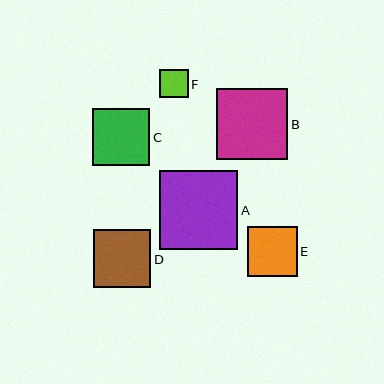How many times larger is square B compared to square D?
Square B is approximately 1.2 times the size of square D.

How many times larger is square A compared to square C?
Square A is approximately 1.4 times the size of square C.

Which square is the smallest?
Square F is the smallest with a size of approximately 28 pixels.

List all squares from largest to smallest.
From largest to smallest: A, B, C, D, E, F.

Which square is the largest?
Square A is the largest with a size of approximately 79 pixels.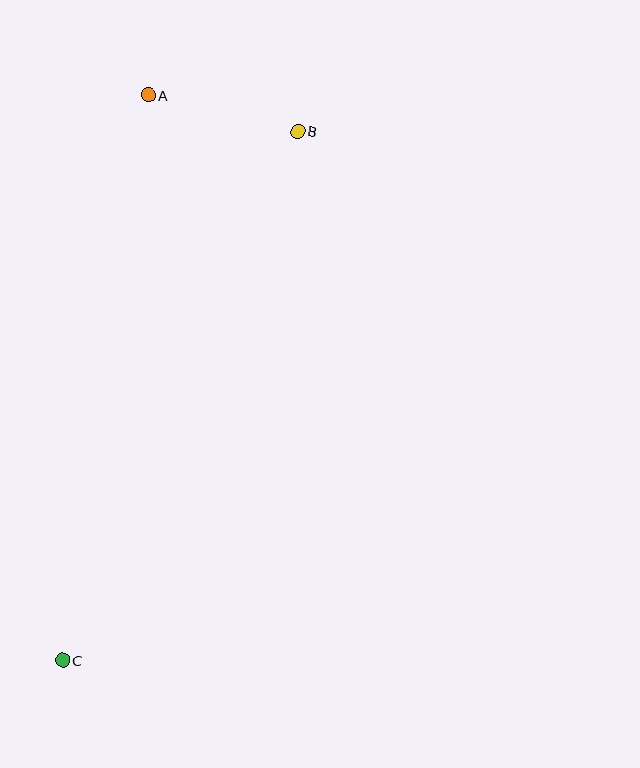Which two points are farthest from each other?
Points B and C are farthest from each other.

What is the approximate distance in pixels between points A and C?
The distance between A and C is approximately 572 pixels.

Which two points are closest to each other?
Points A and B are closest to each other.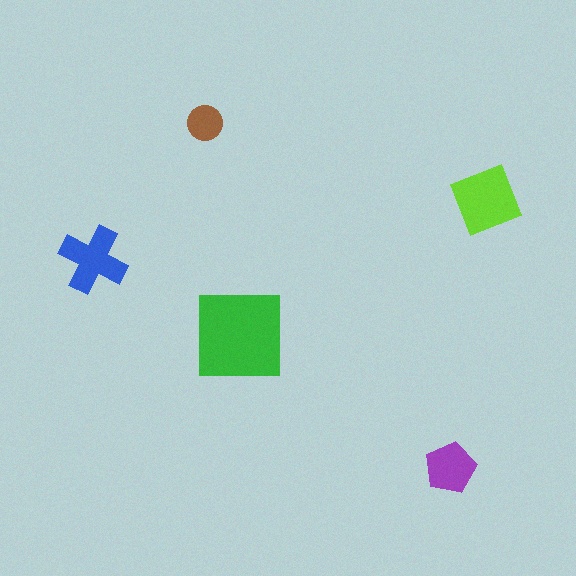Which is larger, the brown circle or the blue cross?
The blue cross.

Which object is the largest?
The green square.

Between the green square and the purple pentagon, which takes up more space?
The green square.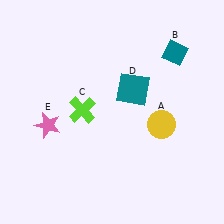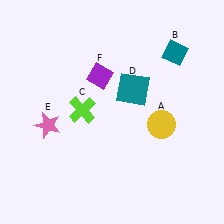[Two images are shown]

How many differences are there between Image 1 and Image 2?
There is 1 difference between the two images.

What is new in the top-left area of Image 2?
A purple diamond (F) was added in the top-left area of Image 2.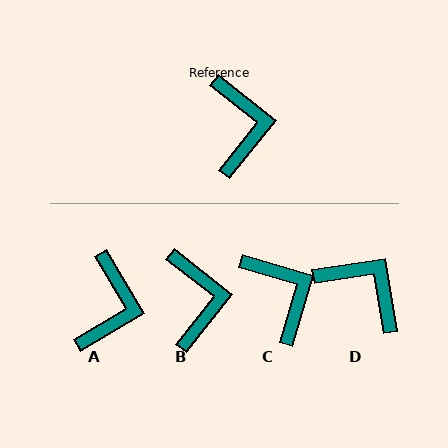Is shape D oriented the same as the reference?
No, it is off by about 47 degrees.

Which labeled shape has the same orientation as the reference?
B.